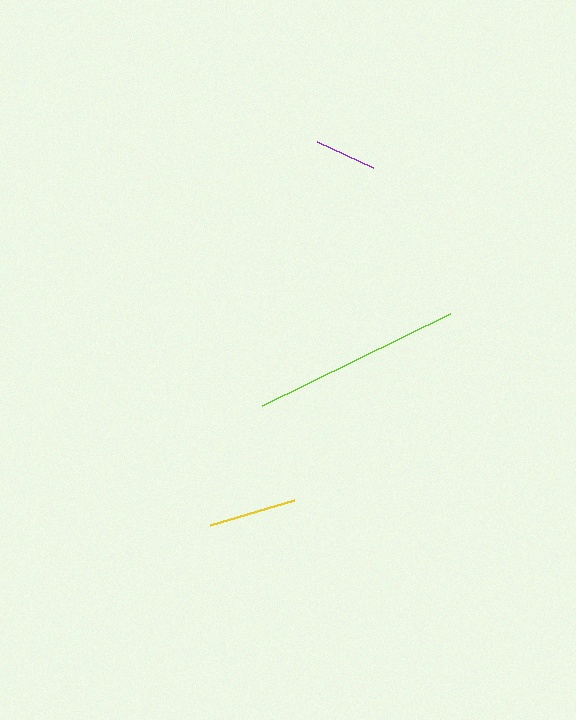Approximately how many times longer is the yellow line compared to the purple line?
The yellow line is approximately 1.4 times the length of the purple line.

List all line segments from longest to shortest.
From longest to shortest: lime, yellow, purple.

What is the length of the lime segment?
The lime segment is approximately 209 pixels long.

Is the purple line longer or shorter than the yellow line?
The yellow line is longer than the purple line.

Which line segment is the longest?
The lime line is the longest at approximately 209 pixels.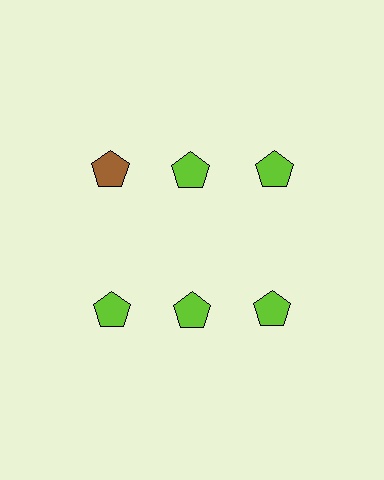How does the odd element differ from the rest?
It has a different color: brown instead of lime.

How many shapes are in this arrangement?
There are 6 shapes arranged in a grid pattern.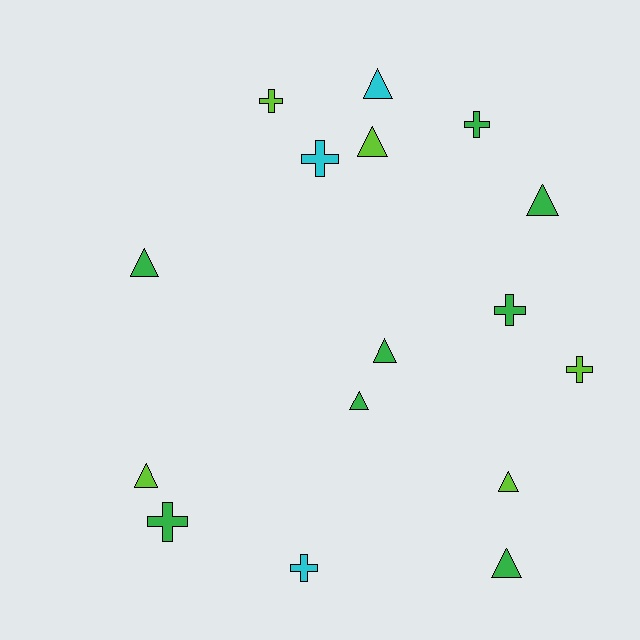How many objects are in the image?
There are 16 objects.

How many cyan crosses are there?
There are 2 cyan crosses.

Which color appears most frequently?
Green, with 8 objects.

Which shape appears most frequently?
Triangle, with 9 objects.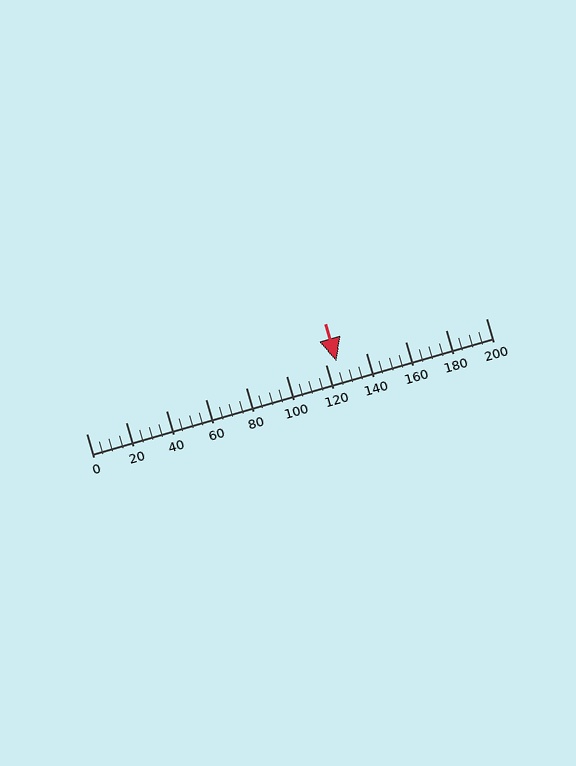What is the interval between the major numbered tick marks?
The major tick marks are spaced 20 units apart.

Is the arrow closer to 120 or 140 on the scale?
The arrow is closer to 120.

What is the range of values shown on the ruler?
The ruler shows values from 0 to 200.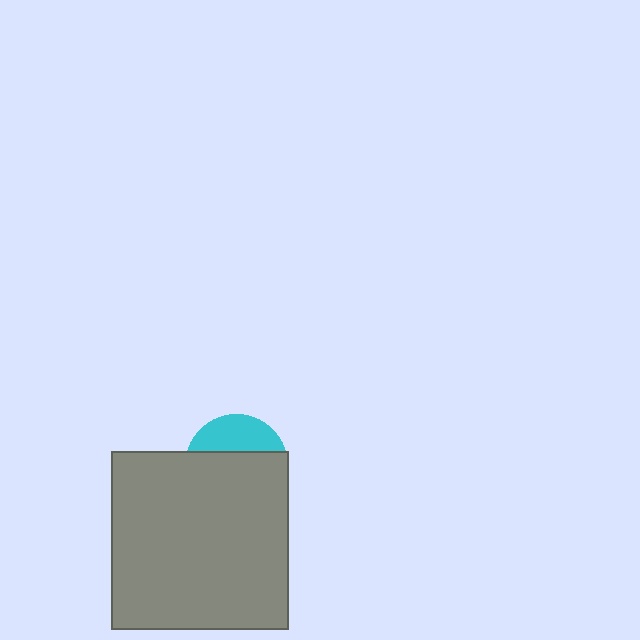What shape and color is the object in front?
The object in front is a gray square.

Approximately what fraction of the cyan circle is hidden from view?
Roughly 67% of the cyan circle is hidden behind the gray square.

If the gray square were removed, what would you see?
You would see the complete cyan circle.